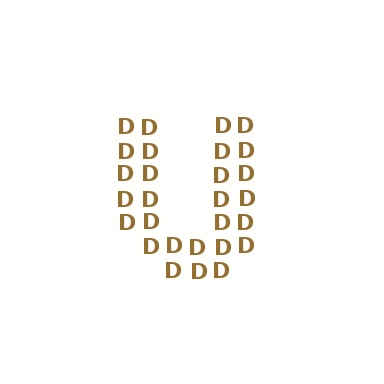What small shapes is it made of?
It is made of small letter D's.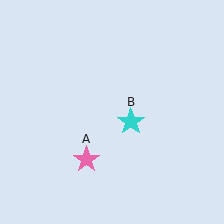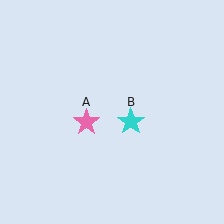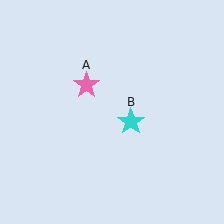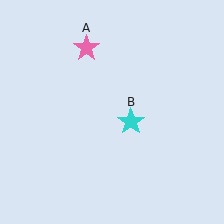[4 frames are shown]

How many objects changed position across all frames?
1 object changed position: pink star (object A).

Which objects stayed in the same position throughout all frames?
Cyan star (object B) remained stationary.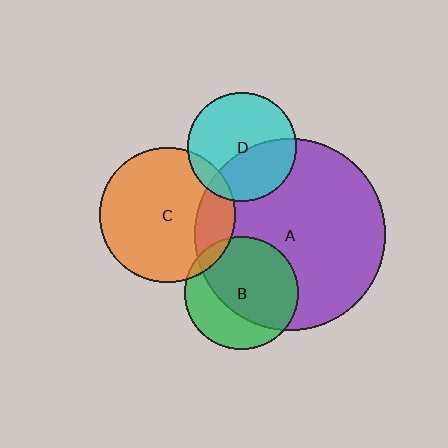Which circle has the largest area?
Circle A (purple).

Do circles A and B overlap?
Yes.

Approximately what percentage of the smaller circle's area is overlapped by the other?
Approximately 65%.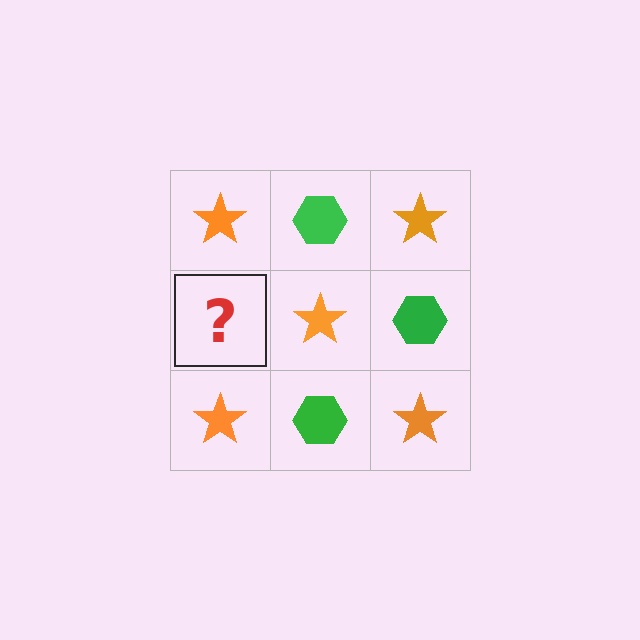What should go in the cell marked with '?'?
The missing cell should contain a green hexagon.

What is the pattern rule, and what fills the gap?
The rule is that it alternates orange star and green hexagon in a checkerboard pattern. The gap should be filled with a green hexagon.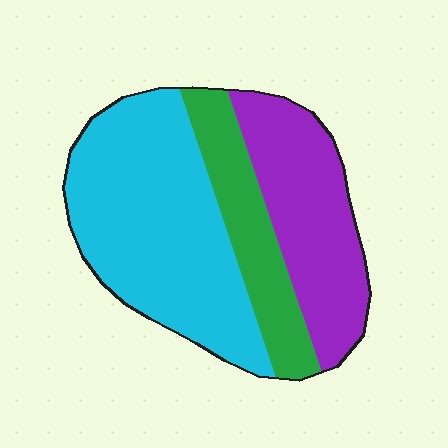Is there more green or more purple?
Purple.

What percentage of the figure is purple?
Purple covers roughly 30% of the figure.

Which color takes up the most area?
Cyan, at roughly 50%.